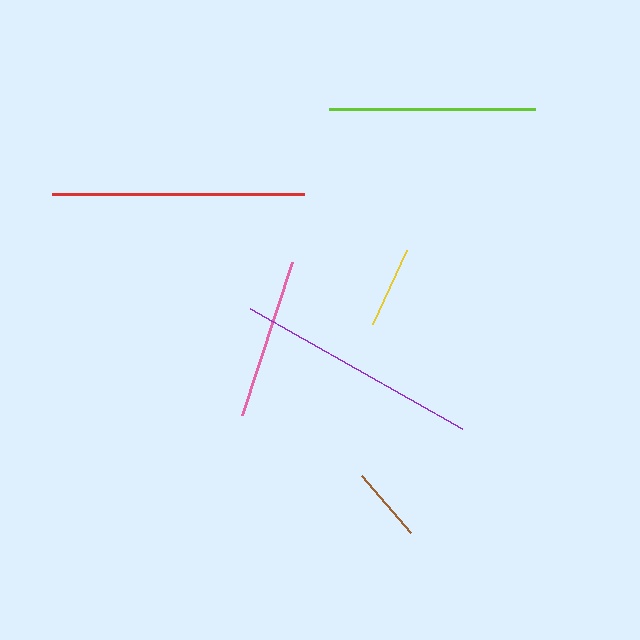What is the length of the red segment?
The red segment is approximately 252 pixels long.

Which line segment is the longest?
The red line is the longest at approximately 252 pixels.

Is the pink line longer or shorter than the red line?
The red line is longer than the pink line.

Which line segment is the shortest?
The brown line is the shortest at approximately 75 pixels.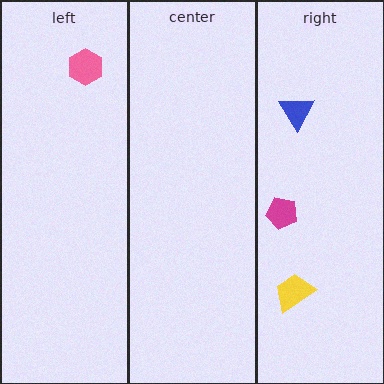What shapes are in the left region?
The pink hexagon.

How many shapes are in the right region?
3.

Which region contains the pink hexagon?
The left region.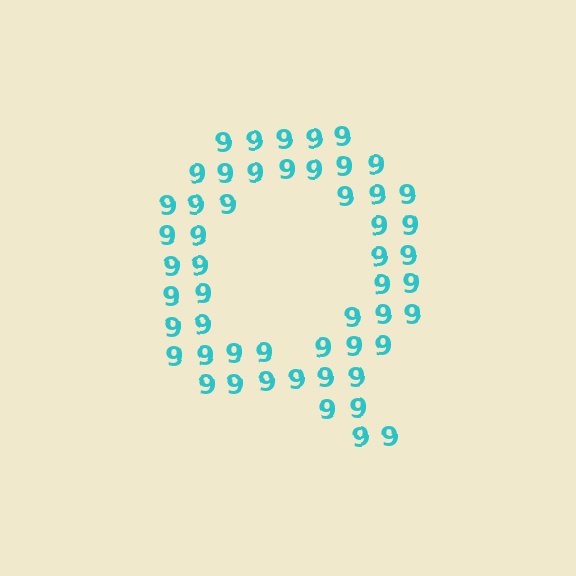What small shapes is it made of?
It is made of small digit 9's.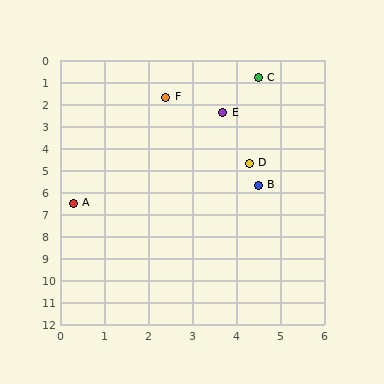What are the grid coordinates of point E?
Point E is at approximately (3.7, 2.4).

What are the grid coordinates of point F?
Point F is at approximately (2.4, 1.7).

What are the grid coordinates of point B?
Point B is at approximately (4.5, 5.7).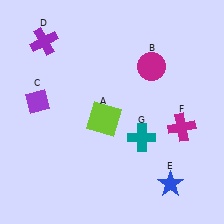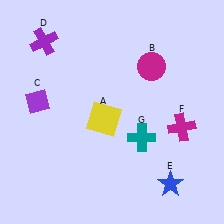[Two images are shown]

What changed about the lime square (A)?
In Image 1, A is lime. In Image 2, it changed to yellow.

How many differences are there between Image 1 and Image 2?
There is 1 difference between the two images.